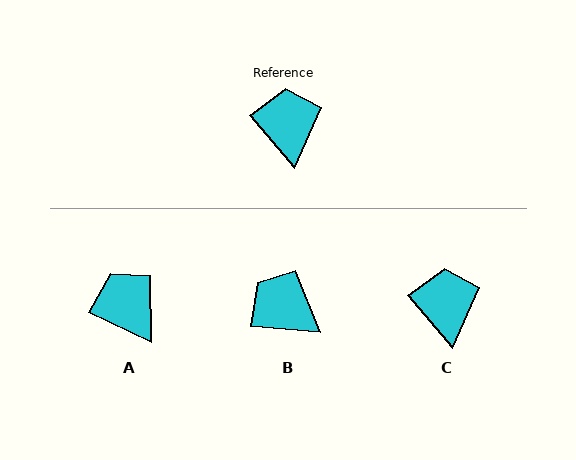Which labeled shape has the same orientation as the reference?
C.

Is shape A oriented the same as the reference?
No, it is off by about 24 degrees.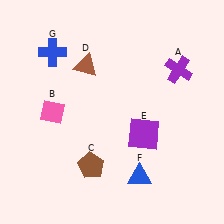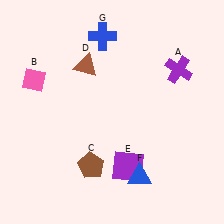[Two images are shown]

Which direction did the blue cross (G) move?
The blue cross (G) moved right.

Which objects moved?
The objects that moved are: the pink diamond (B), the purple square (E), the blue cross (G).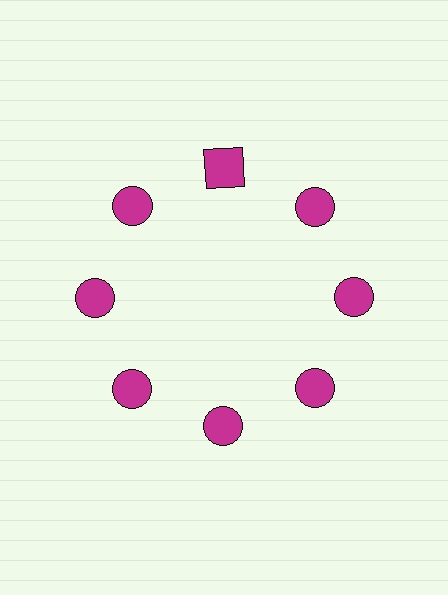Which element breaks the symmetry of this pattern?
The magenta square at roughly the 12 o'clock position breaks the symmetry. All other shapes are magenta circles.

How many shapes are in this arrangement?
There are 8 shapes arranged in a ring pattern.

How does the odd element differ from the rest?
It has a different shape: square instead of circle.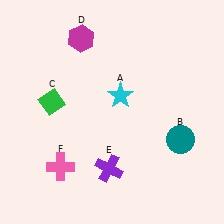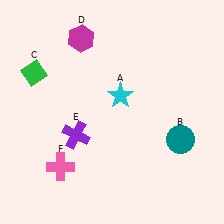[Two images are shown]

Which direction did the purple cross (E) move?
The purple cross (E) moved up.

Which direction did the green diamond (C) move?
The green diamond (C) moved up.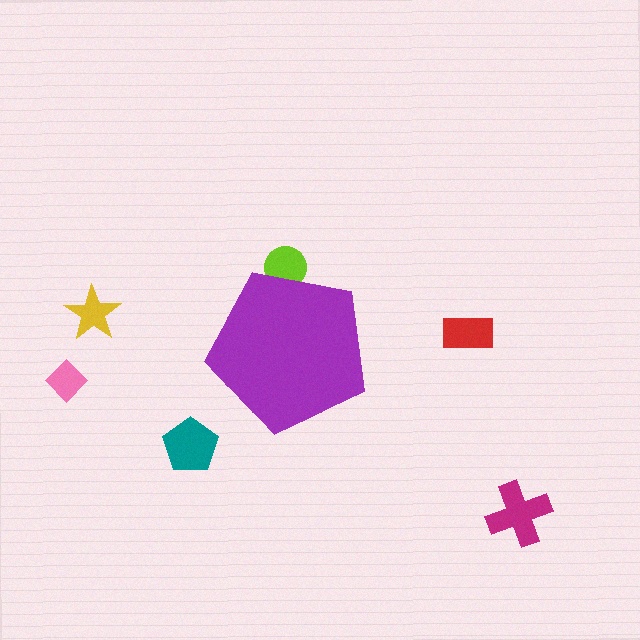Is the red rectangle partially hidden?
No, the red rectangle is fully visible.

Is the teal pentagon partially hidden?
No, the teal pentagon is fully visible.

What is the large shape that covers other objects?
A purple pentagon.